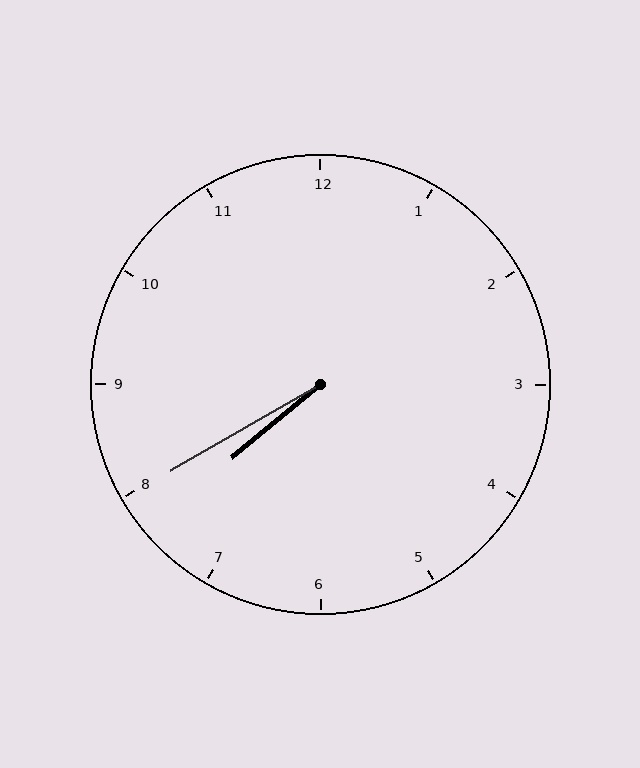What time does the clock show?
7:40.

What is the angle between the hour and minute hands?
Approximately 10 degrees.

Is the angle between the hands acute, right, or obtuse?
It is acute.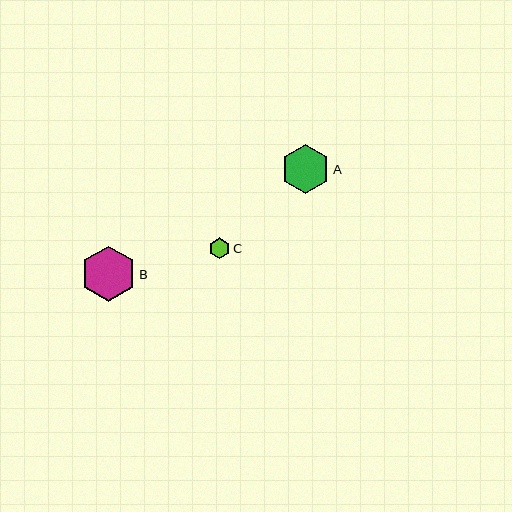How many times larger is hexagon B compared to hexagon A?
Hexagon B is approximately 1.1 times the size of hexagon A.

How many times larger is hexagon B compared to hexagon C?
Hexagon B is approximately 2.7 times the size of hexagon C.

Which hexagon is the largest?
Hexagon B is the largest with a size of approximately 55 pixels.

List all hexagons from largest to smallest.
From largest to smallest: B, A, C.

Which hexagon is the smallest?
Hexagon C is the smallest with a size of approximately 21 pixels.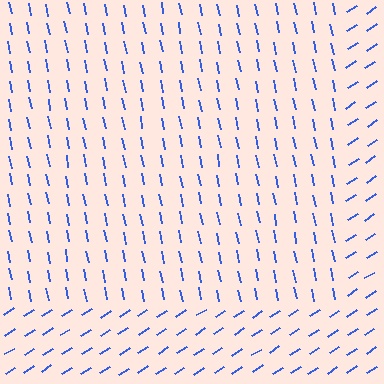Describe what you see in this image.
The image is filled with small blue line segments. A rectangle region in the image has lines oriented differently from the surrounding lines, creating a visible texture boundary.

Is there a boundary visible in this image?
Yes, there is a texture boundary formed by a change in line orientation.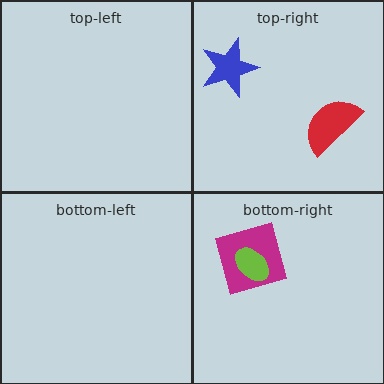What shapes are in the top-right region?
The red semicircle, the blue star.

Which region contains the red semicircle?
The top-right region.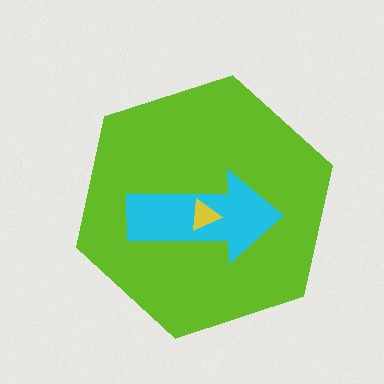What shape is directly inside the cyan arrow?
The yellow triangle.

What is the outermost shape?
The lime hexagon.